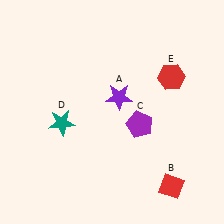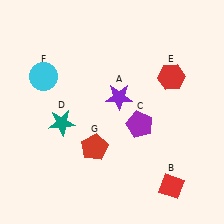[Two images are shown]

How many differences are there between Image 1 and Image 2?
There are 2 differences between the two images.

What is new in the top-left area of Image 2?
A cyan circle (F) was added in the top-left area of Image 2.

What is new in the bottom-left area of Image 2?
A red pentagon (G) was added in the bottom-left area of Image 2.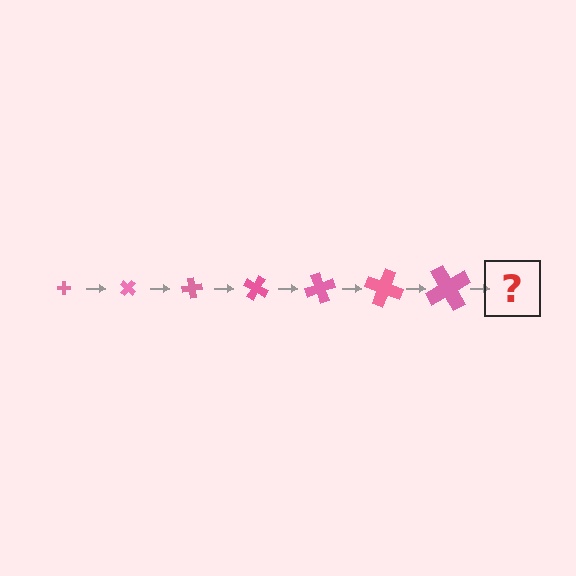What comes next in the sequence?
The next element should be a cross, larger than the previous one and rotated 280 degrees from the start.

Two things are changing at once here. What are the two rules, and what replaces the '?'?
The two rules are that the cross grows larger each step and it rotates 40 degrees each step. The '?' should be a cross, larger than the previous one and rotated 280 degrees from the start.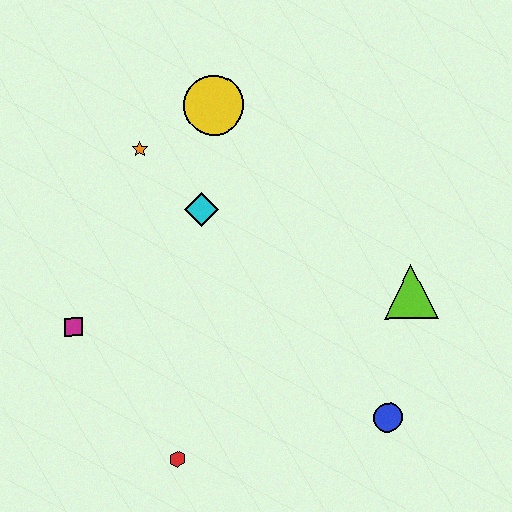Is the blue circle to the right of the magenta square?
Yes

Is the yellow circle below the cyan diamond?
No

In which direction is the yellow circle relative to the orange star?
The yellow circle is to the right of the orange star.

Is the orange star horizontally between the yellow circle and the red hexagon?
No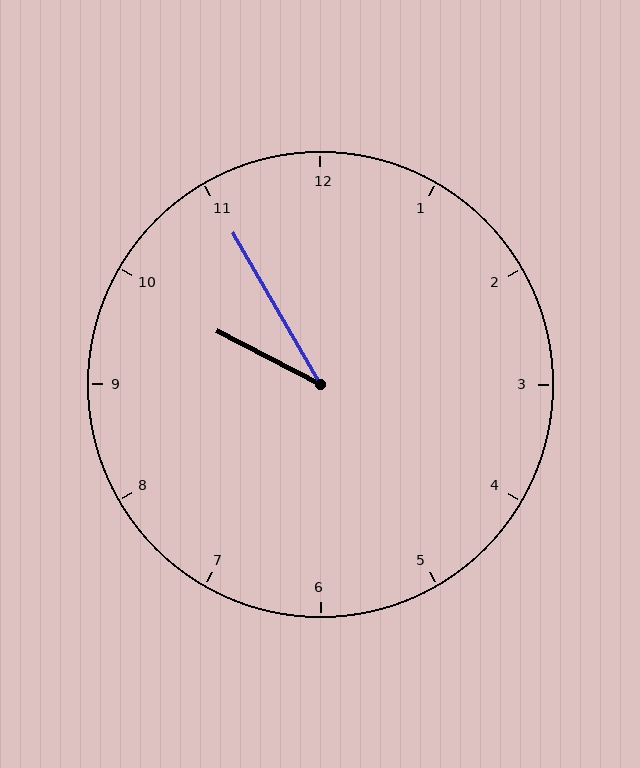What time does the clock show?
9:55.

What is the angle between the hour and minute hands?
Approximately 32 degrees.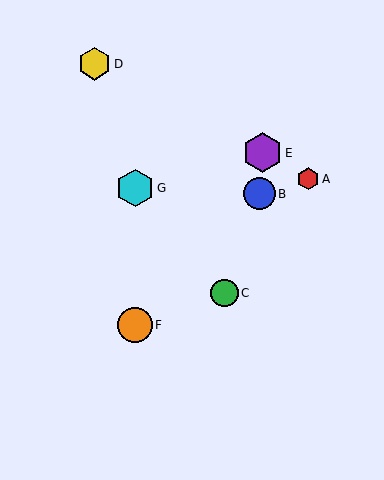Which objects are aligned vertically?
Objects F, G are aligned vertically.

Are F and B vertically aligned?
No, F is at x≈135 and B is at x≈259.